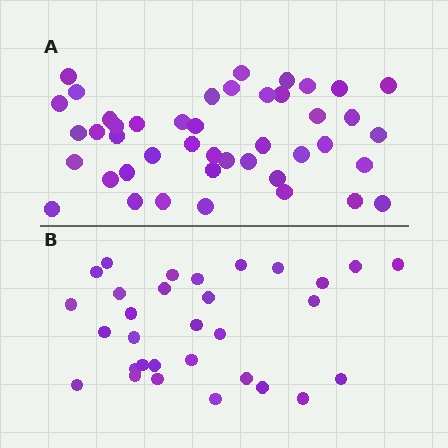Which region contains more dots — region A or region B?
Region A (the top region) has more dots.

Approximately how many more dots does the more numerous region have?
Region A has approximately 15 more dots than region B.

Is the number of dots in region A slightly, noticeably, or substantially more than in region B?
Region A has noticeably more, but not dramatically so. The ratio is roughly 1.4 to 1.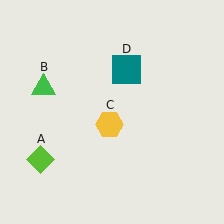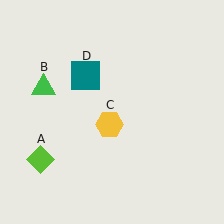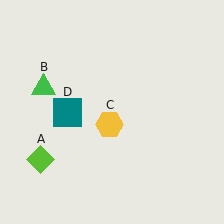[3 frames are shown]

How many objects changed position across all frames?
1 object changed position: teal square (object D).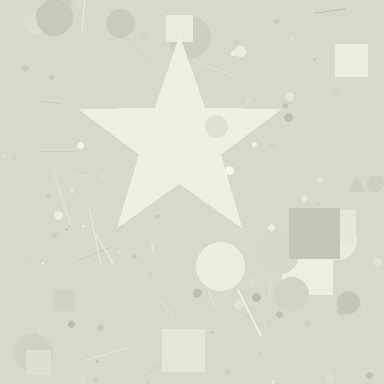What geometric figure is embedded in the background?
A star is embedded in the background.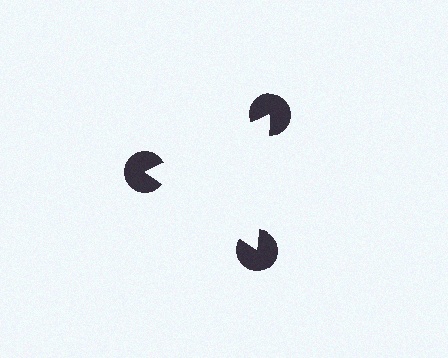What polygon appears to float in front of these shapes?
An illusory triangle — its edges are inferred from the aligned wedge cuts in the pac-man discs, not physically drawn.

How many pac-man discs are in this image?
There are 3 — one at each vertex of the illusory triangle.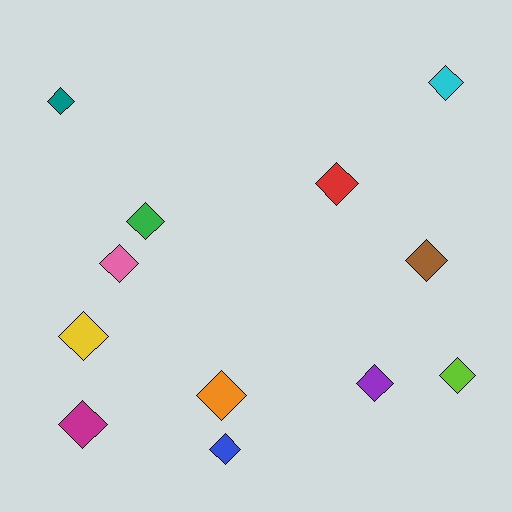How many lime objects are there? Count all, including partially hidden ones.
There is 1 lime object.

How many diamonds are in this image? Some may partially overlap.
There are 12 diamonds.